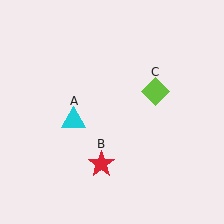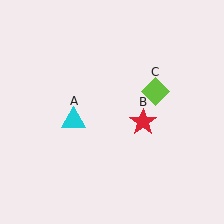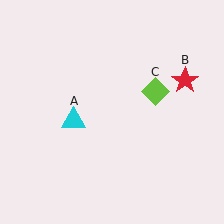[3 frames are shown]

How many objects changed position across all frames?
1 object changed position: red star (object B).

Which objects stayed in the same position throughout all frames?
Cyan triangle (object A) and lime diamond (object C) remained stationary.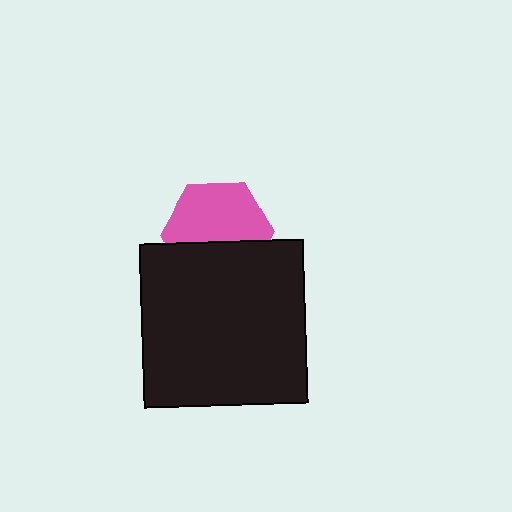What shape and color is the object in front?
The object in front is a black square.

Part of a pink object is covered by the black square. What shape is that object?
It is a hexagon.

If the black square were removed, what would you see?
You would see the complete pink hexagon.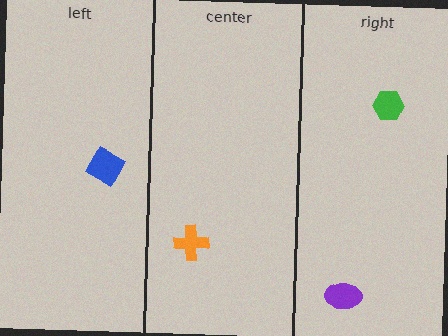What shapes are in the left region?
The blue diamond.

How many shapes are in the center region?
1.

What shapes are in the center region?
The orange cross.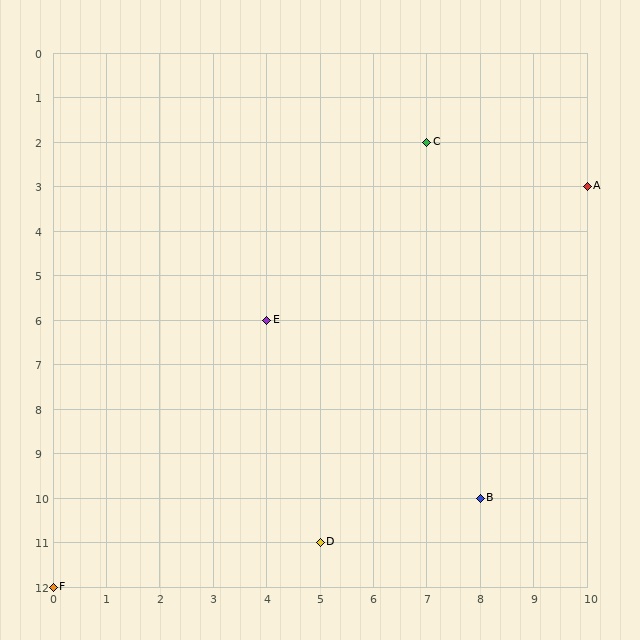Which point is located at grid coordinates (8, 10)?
Point B is at (8, 10).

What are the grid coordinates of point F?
Point F is at grid coordinates (0, 12).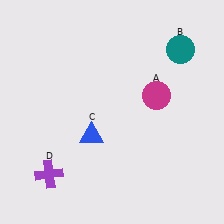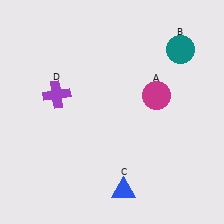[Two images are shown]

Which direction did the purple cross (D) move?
The purple cross (D) moved up.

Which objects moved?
The objects that moved are: the blue triangle (C), the purple cross (D).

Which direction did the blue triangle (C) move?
The blue triangle (C) moved down.